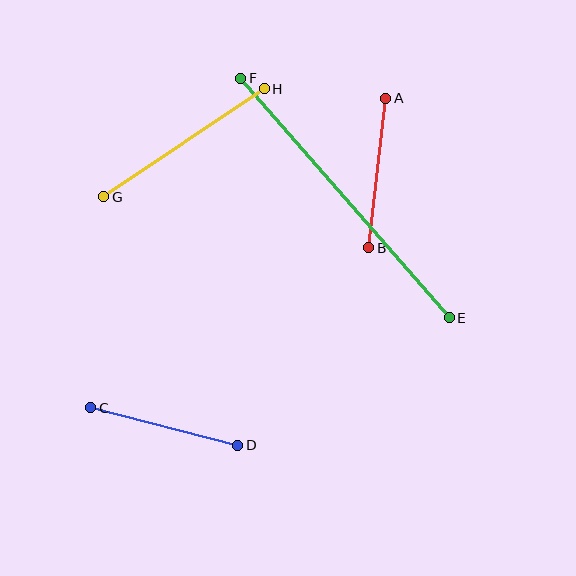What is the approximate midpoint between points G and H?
The midpoint is at approximately (184, 143) pixels.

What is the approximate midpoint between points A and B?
The midpoint is at approximately (377, 173) pixels.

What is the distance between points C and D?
The distance is approximately 152 pixels.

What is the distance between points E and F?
The distance is approximately 318 pixels.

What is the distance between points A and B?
The distance is approximately 150 pixels.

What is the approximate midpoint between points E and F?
The midpoint is at approximately (345, 198) pixels.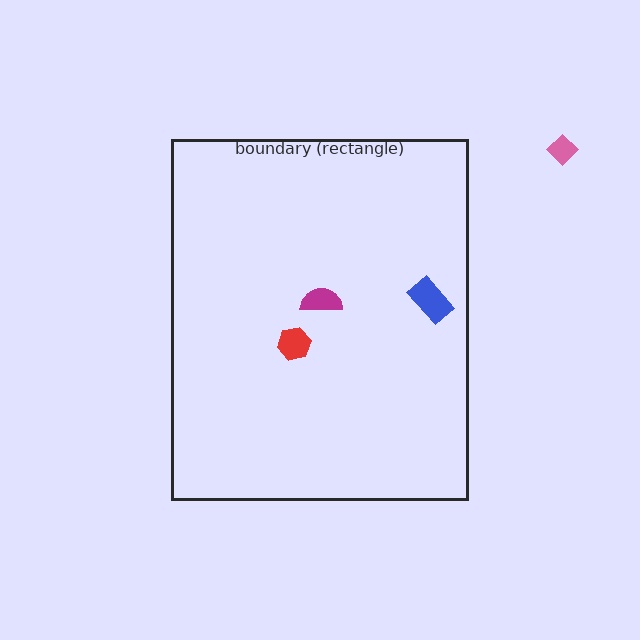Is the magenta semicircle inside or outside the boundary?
Inside.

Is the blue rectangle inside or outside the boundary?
Inside.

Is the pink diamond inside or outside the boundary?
Outside.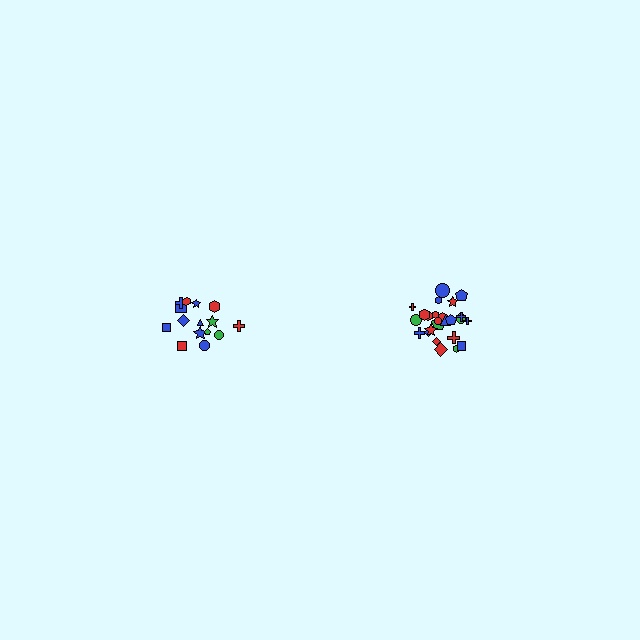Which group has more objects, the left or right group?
The right group.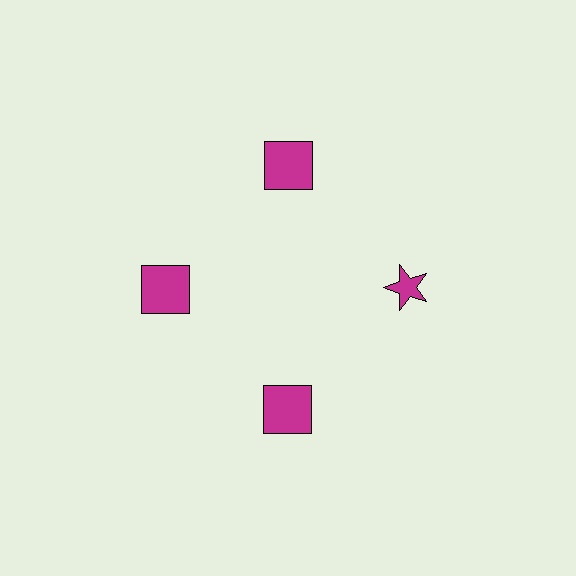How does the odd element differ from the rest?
It has a different shape: star instead of square.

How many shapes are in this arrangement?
There are 4 shapes arranged in a ring pattern.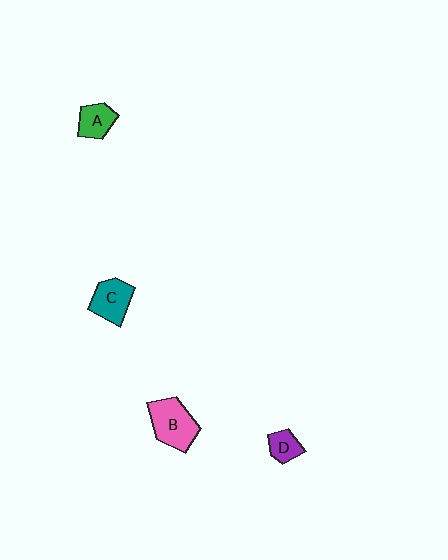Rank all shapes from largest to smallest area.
From largest to smallest: B (pink), C (teal), A (green), D (purple).